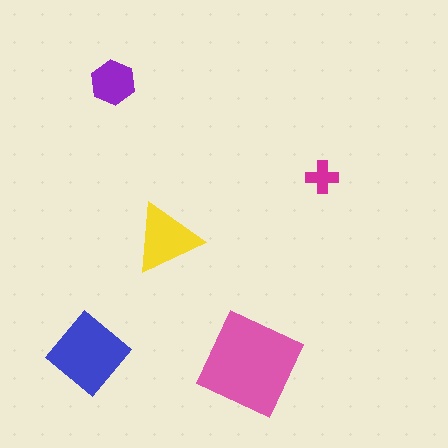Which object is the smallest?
The magenta cross.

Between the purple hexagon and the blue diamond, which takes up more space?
The blue diamond.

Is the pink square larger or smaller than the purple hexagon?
Larger.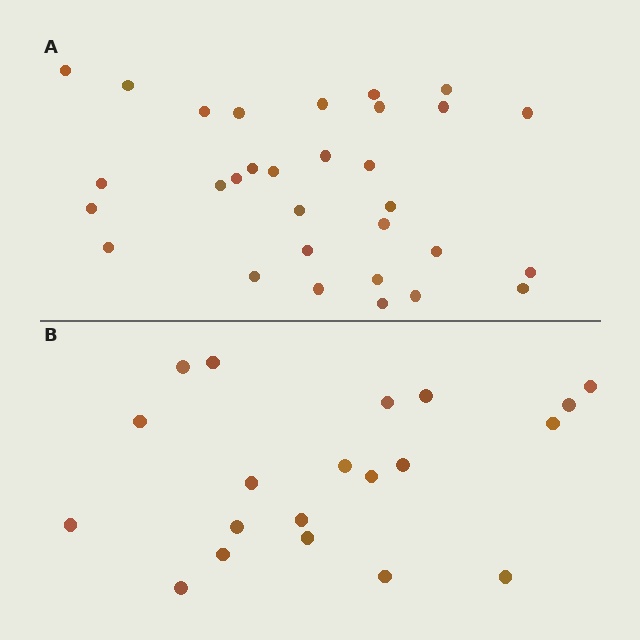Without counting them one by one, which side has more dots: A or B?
Region A (the top region) has more dots.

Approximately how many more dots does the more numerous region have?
Region A has roughly 12 or so more dots than region B.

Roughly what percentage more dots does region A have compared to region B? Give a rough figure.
About 55% more.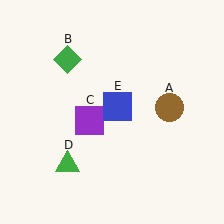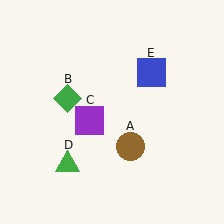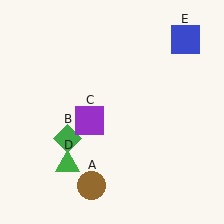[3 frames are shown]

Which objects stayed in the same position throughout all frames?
Purple square (object C) and green triangle (object D) remained stationary.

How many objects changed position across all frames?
3 objects changed position: brown circle (object A), green diamond (object B), blue square (object E).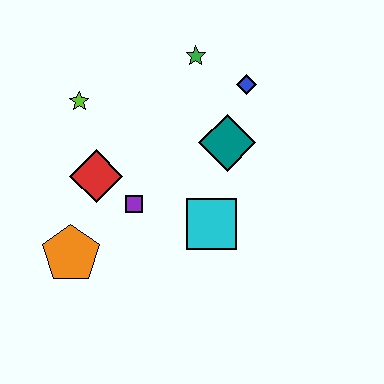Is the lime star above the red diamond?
Yes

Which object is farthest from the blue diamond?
The orange pentagon is farthest from the blue diamond.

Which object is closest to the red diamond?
The purple square is closest to the red diamond.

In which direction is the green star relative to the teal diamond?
The green star is above the teal diamond.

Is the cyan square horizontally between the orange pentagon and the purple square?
No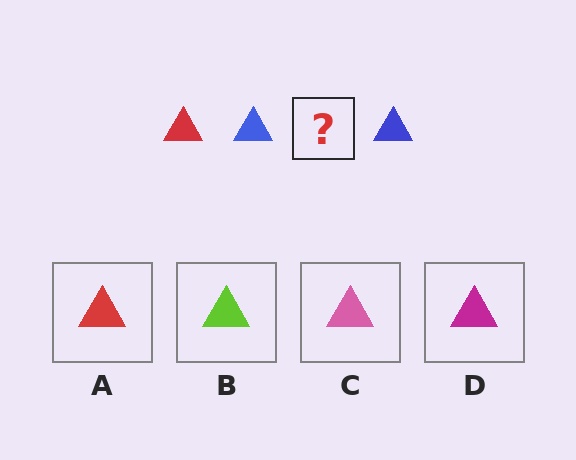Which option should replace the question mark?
Option A.